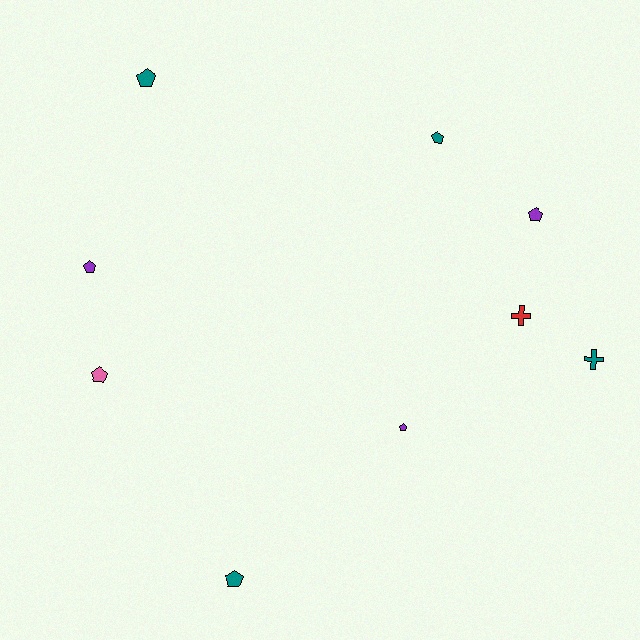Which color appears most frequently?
Teal, with 4 objects.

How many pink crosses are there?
There are no pink crosses.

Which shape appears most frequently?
Pentagon, with 7 objects.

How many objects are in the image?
There are 9 objects.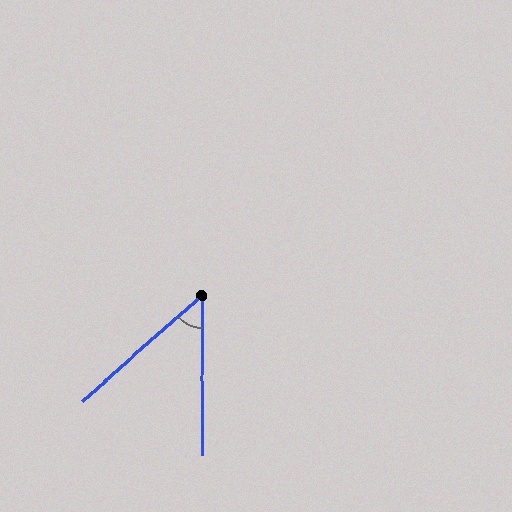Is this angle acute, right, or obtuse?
It is acute.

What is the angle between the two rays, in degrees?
Approximately 49 degrees.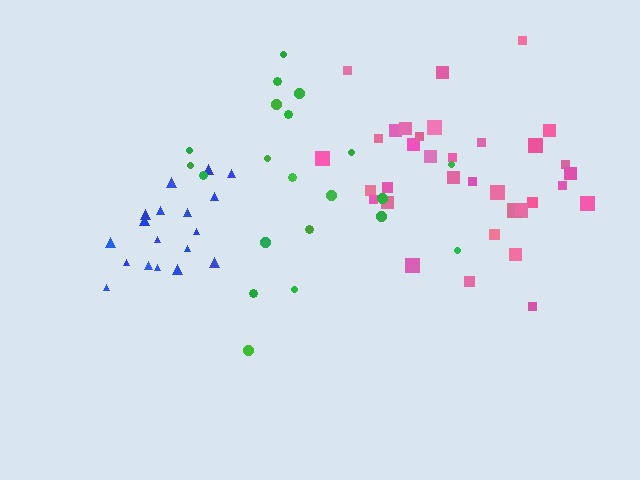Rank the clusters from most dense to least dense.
blue, pink, green.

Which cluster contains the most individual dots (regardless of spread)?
Pink (35).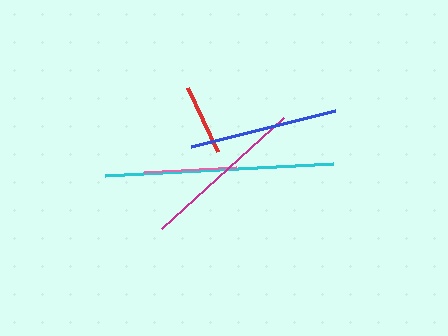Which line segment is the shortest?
The red line is the shortest at approximately 70 pixels.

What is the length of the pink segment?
The pink segment is approximately 92 pixels long.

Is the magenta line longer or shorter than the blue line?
The magenta line is longer than the blue line.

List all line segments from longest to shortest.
From longest to shortest: cyan, magenta, blue, pink, red.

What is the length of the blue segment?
The blue segment is approximately 149 pixels long.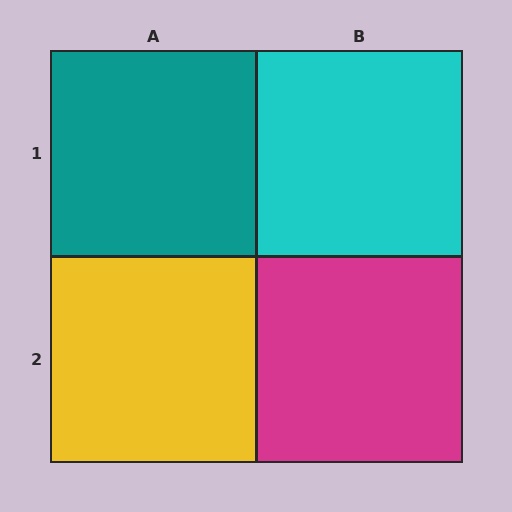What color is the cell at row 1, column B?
Cyan.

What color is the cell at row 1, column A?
Teal.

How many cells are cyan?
1 cell is cyan.